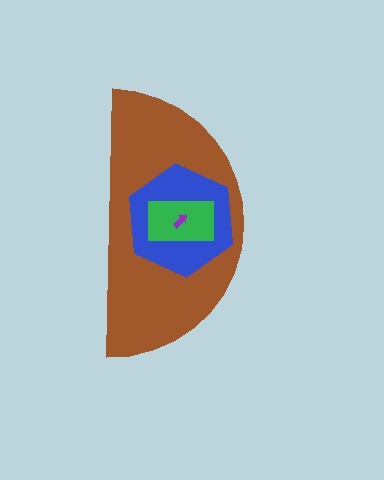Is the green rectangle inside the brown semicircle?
Yes.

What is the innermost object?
The purple arrow.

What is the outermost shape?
The brown semicircle.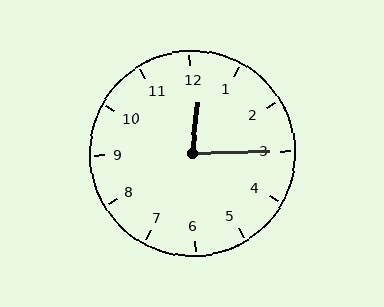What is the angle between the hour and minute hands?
Approximately 82 degrees.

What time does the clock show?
12:15.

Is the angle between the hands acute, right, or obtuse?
It is acute.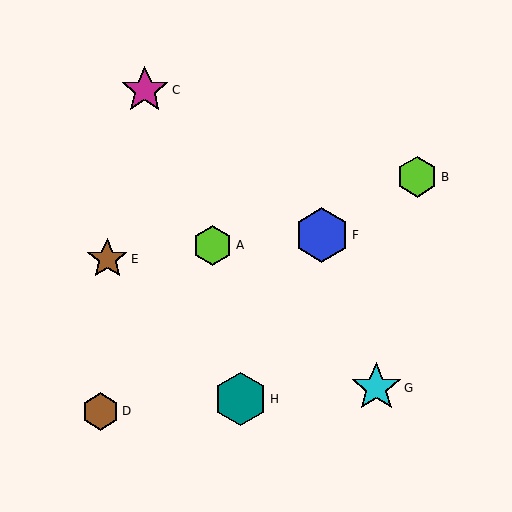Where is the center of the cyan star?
The center of the cyan star is at (376, 388).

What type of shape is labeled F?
Shape F is a blue hexagon.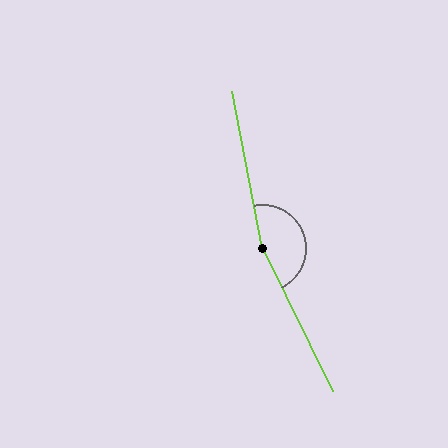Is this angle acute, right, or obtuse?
It is obtuse.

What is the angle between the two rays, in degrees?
Approximately 165 degrees.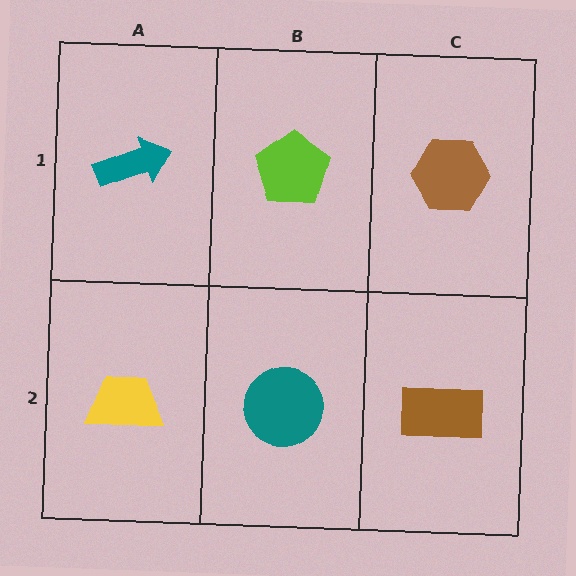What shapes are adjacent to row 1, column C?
A brown rectangle (row 2, column C), a lime pentagon (row 1, column B).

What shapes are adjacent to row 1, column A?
A yellow trapezoid (row 2, column A), a lime pentagon (row 1, column B).